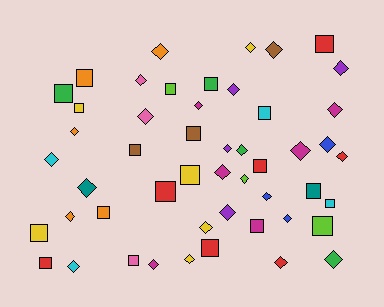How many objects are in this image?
There are 50 objects.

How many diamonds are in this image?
There are 29 diamonds.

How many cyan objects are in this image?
There are 4 cyan objects.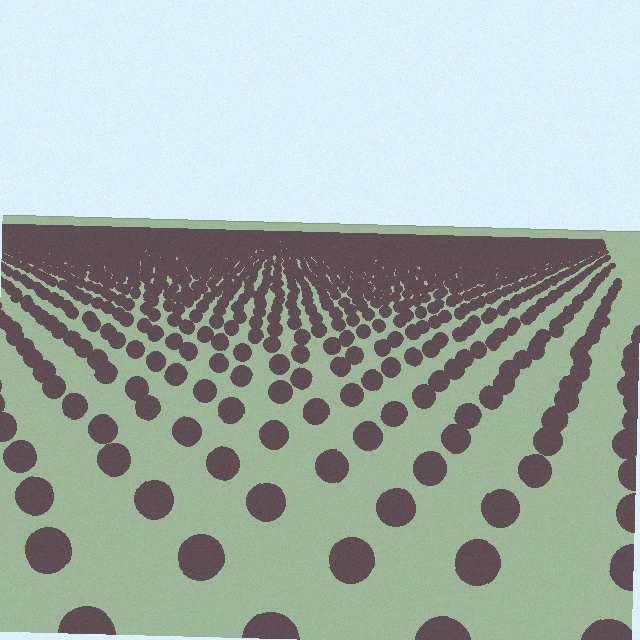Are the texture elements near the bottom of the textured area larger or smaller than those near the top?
Larger. Near the bottom, elements are closer to the viewer and appear at a bigger on-screen size.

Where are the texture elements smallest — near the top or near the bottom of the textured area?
Near the top.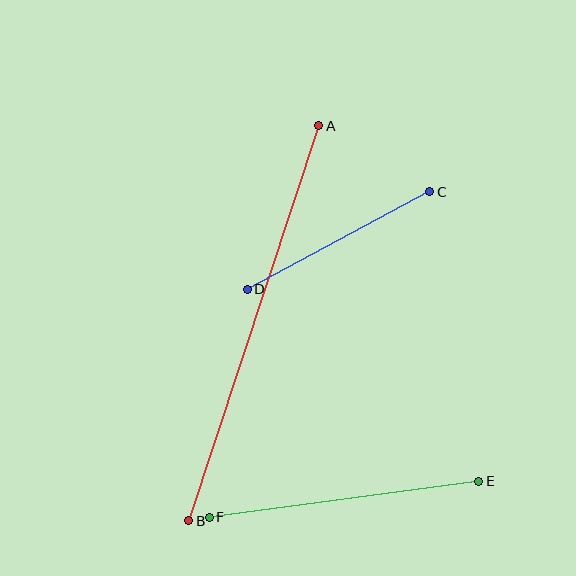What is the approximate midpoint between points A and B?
The midpoint is at approximately (254, 323) pixels.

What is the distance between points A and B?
The distance is approximately 416 pixels.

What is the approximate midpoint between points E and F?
The midpoint is at approximately (344, 499) pixels.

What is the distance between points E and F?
The distance is approximately 272 pixels.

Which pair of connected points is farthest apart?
Points A and B are farthest apart.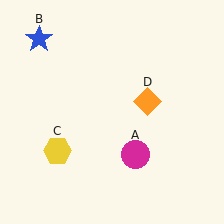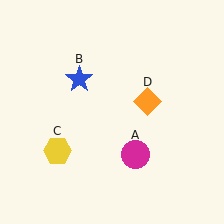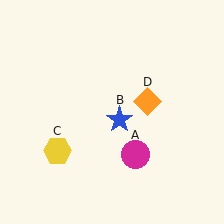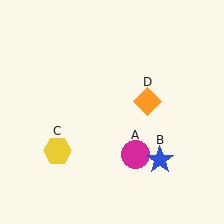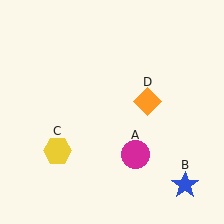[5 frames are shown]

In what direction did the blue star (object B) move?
The blue star (object B) moved down and to the right.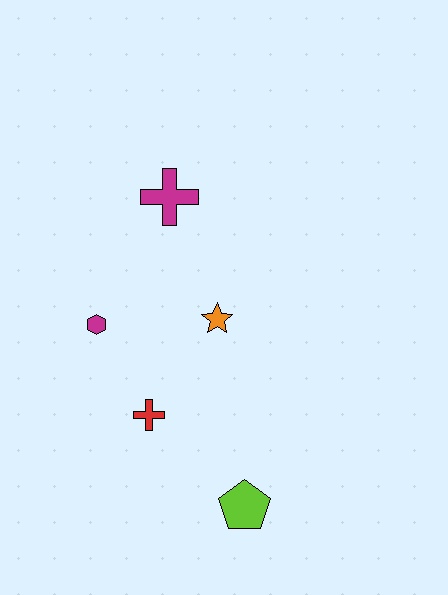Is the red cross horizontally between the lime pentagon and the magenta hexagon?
Yes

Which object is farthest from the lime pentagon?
The magenta cross is farthest from the lime pentagon.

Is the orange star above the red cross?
Yes